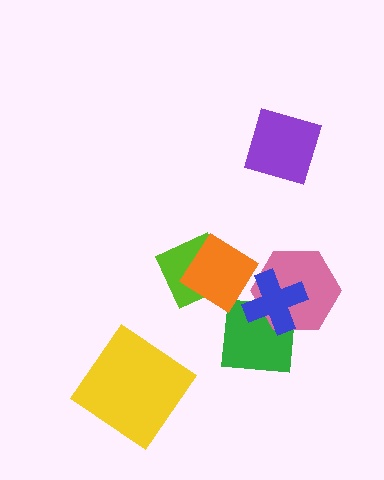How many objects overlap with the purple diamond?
0 objects overlap with the purple diamond.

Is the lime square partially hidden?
Yes, it is partially covered by another shape.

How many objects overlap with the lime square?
1 object overlaps with the lime square.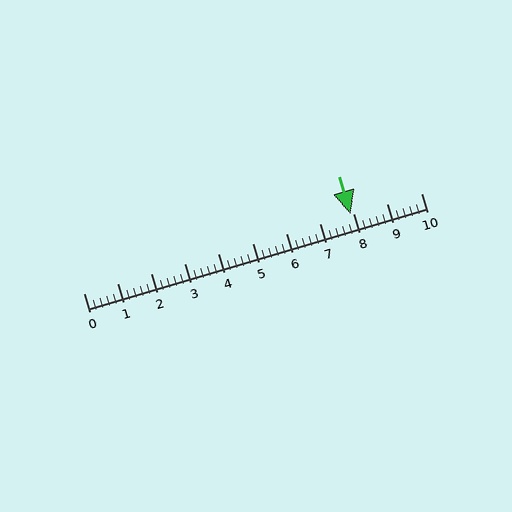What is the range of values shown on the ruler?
The ruler shows values from 0 to 10.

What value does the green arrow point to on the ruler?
The green arrow points to approximately 7.9.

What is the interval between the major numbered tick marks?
The major tick marks are spaced 1 units apart.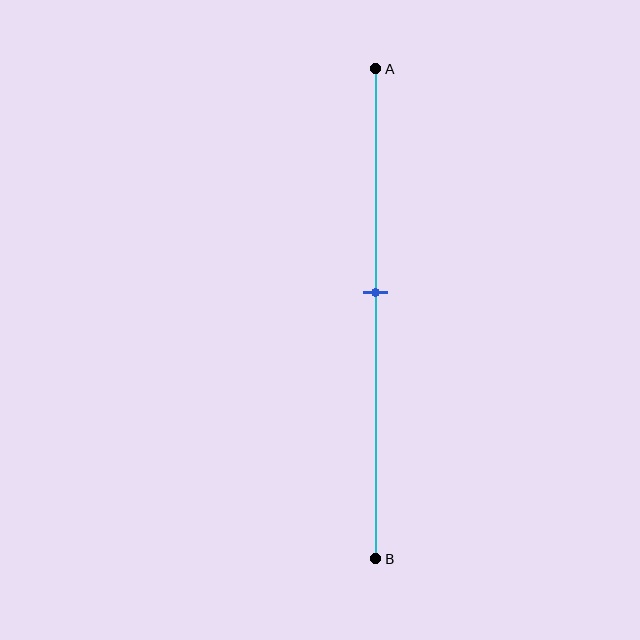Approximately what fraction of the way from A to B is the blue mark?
The blue mark is approximately 45% of the way from A to B.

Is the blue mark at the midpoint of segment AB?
No, the mark is at about 45% from A, not at the 50% midpoint.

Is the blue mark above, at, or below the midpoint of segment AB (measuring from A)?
The blue mark is above the midpoint of segment AB.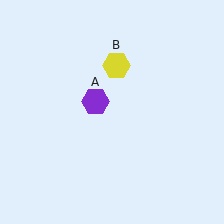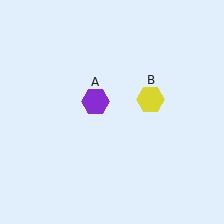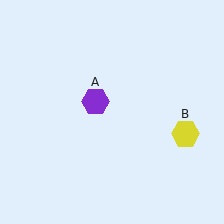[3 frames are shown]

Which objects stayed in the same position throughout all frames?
Purple hexagon (object A) remained stationary.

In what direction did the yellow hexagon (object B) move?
The yellow hexagon (object B) moved down and to the right.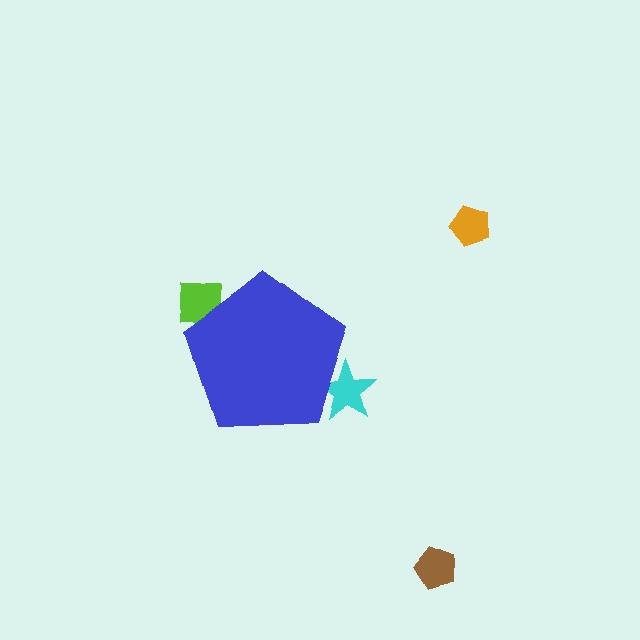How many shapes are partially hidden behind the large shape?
2 shapes are partially hidden.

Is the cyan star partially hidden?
Yes, the cyan star is partially hidden behind the blue pentagon.